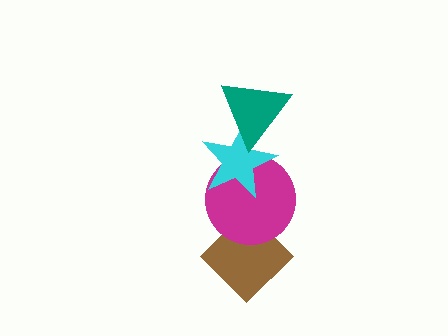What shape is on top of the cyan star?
The teal triangle is on top of the cyan star.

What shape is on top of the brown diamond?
The magenta circle is on top of the brown diamond.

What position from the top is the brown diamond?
The brown diamond is 4th from the top.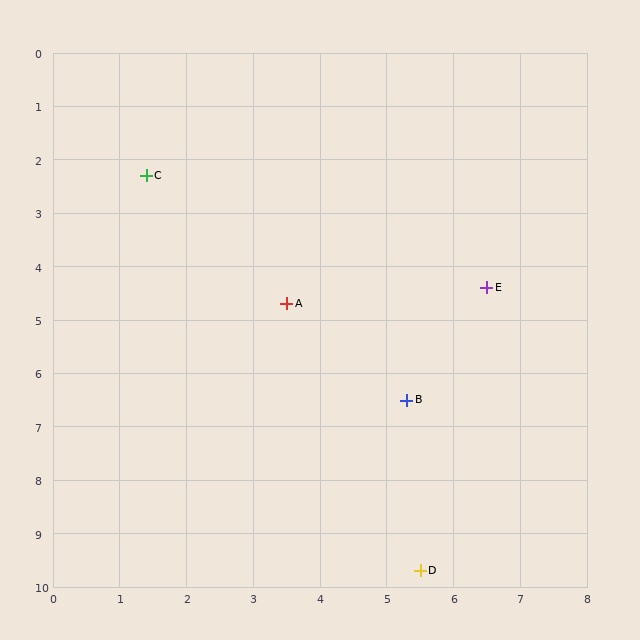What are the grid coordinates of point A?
Point A is at approximately (3.5, 4.7).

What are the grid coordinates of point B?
Point B is at approximately (5.3, 6.5).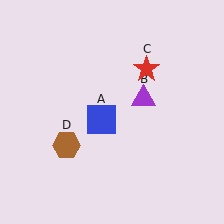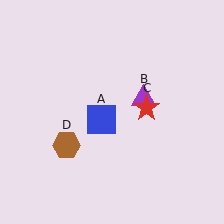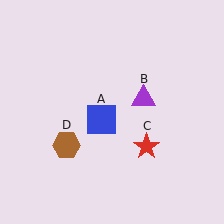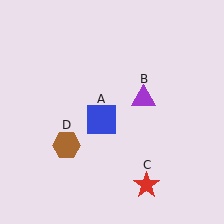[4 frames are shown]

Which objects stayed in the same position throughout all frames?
Blue square (object A) and purple triangle (object B) and brown hexagon (object D) remained stationary.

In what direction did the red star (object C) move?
The red star (object C) moved down.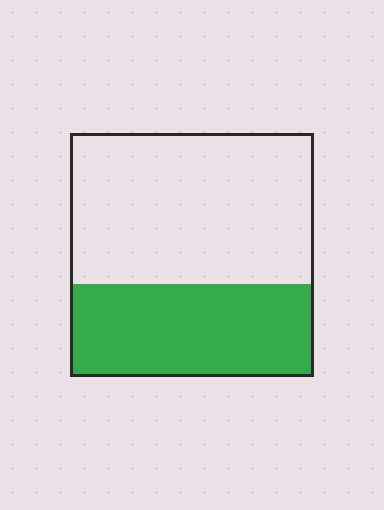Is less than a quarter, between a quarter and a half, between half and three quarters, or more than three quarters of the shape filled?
Between a quarter and a half.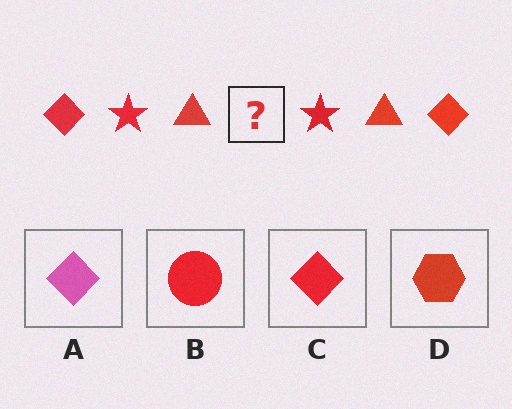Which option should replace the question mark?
Option C.